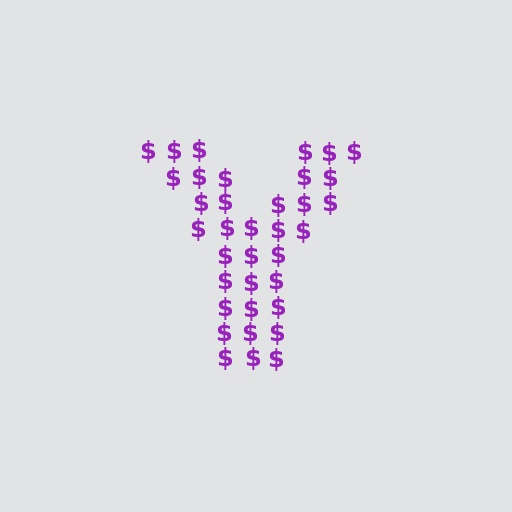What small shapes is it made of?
It is made of small dollar signs.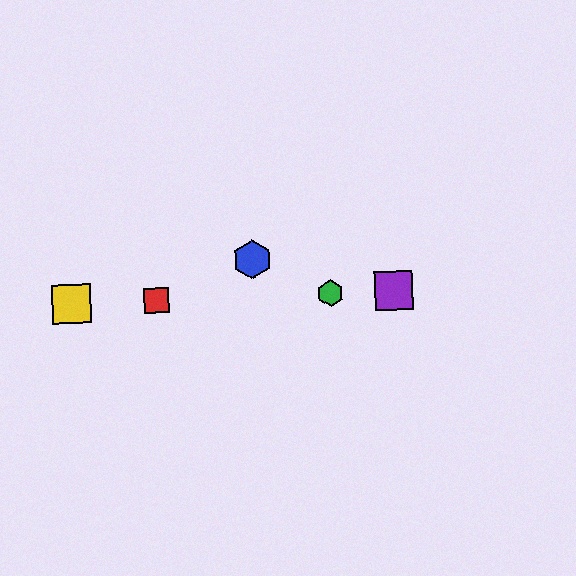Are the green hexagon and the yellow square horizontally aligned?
Yes, both are at y≈293.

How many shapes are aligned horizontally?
4 shapes (the red square, the green hexagon, the yellow square, the purple square) are aligned horizontally.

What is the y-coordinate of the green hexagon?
The green hexagon is at y≈293.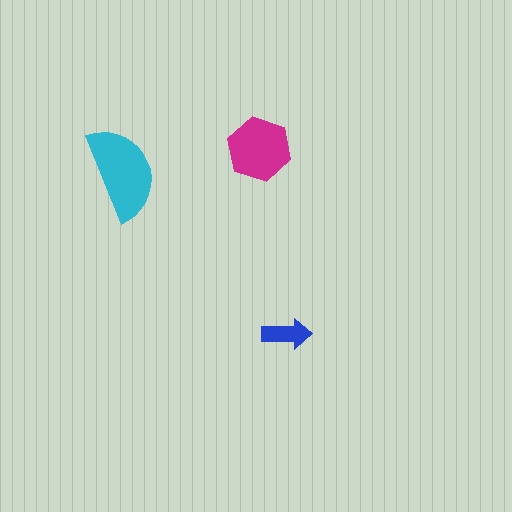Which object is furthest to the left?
The cyan semicircle is leftmost.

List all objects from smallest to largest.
The blue arrow, the magenta hexagon, the cyan semicircle.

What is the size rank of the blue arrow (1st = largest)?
3rd.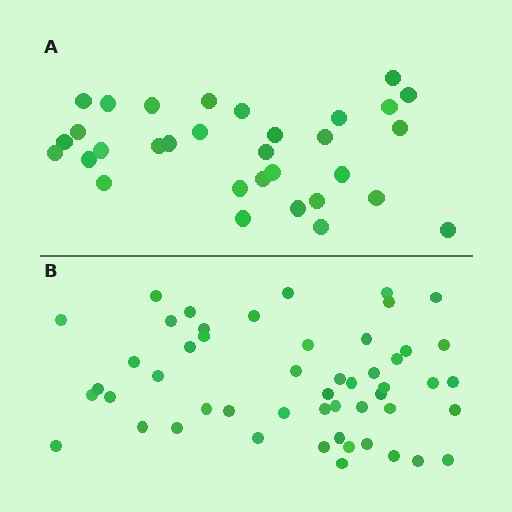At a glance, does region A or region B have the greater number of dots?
Region B (the bottom region) has more dots.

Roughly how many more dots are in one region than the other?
Region B has approximately 20 more dots than region A.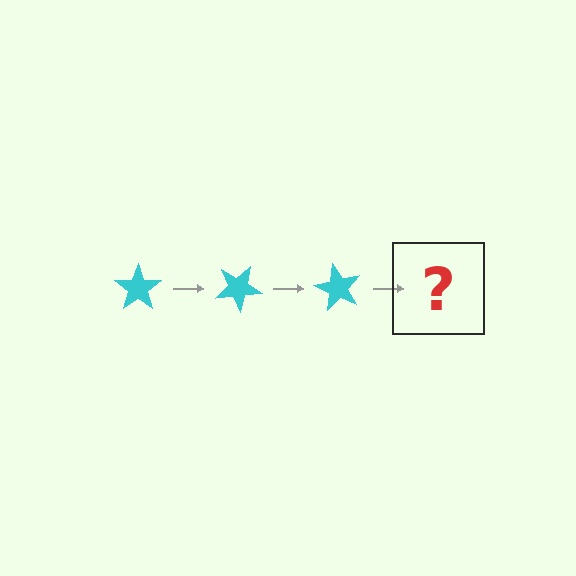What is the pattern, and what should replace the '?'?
The pattern is that the star rotates 30 degrees each step. The '?' should be a cyan star rotated 90 degrees.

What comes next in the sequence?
The next element should be a cyan star rotated 90 degrees.